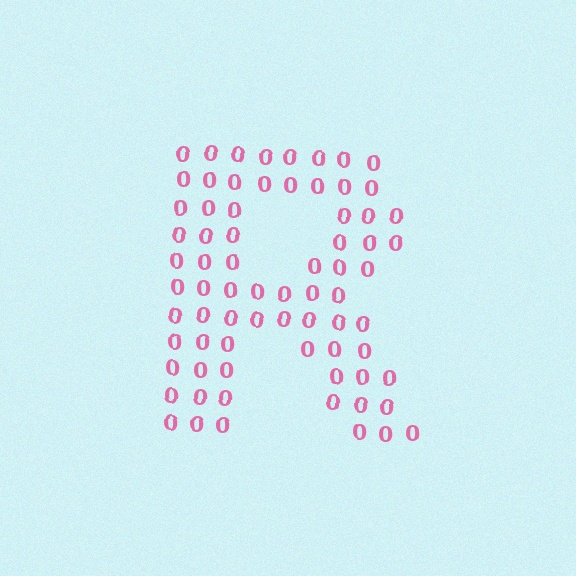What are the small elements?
The small elements are digit 0's.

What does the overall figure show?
The overall figure shows the letter R.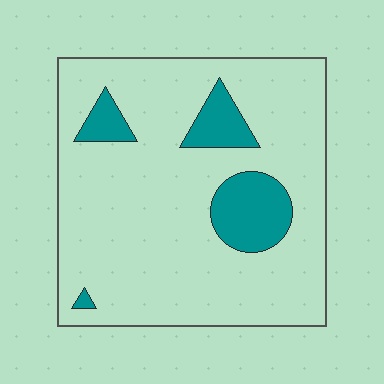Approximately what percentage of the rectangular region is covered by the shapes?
Approximately 15%.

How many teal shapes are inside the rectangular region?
4.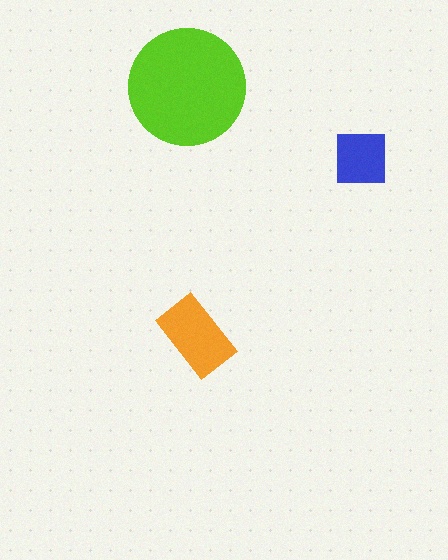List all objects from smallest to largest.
The blue square, the orange rectangle, the lime circle.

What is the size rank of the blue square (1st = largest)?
3rd.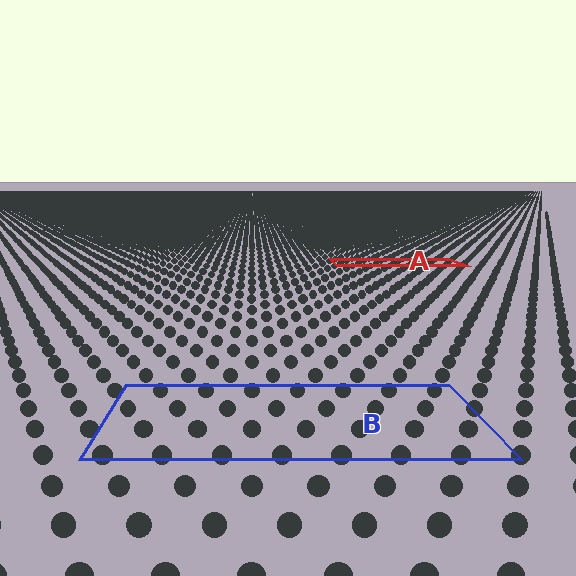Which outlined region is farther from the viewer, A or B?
Region A is farther from the viewer — the texture elements inside it appear smaller and more densely packed.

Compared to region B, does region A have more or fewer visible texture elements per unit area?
Region A has more texture elements per unit area — they are packed more densely because it is farther away.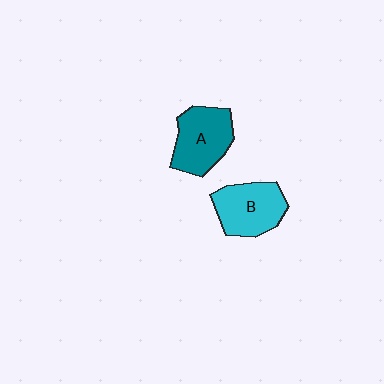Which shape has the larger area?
Shape A (teal).